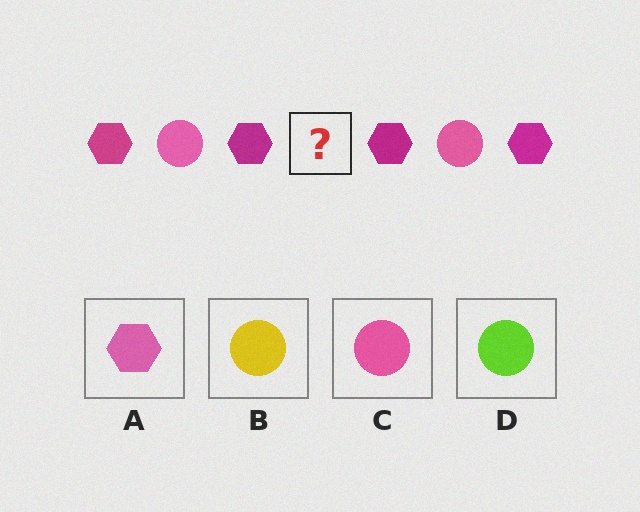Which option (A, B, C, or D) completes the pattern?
C.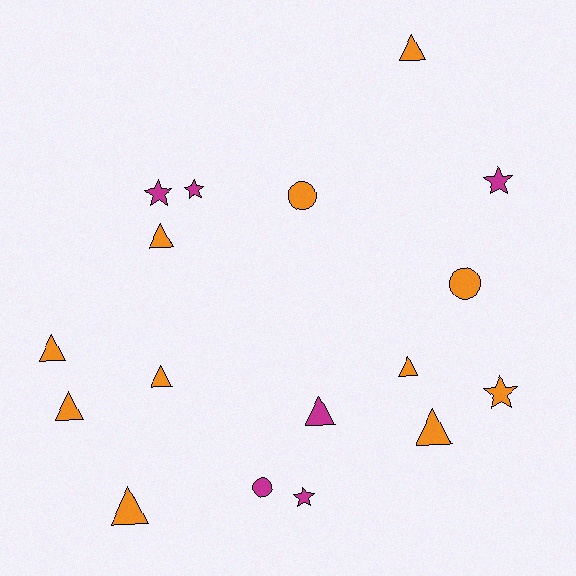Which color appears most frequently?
Orange, with 11 objects.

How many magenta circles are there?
There is 1 magenta circle.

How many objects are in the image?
There are 17 objects.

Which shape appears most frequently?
Triangle, with 9 objects.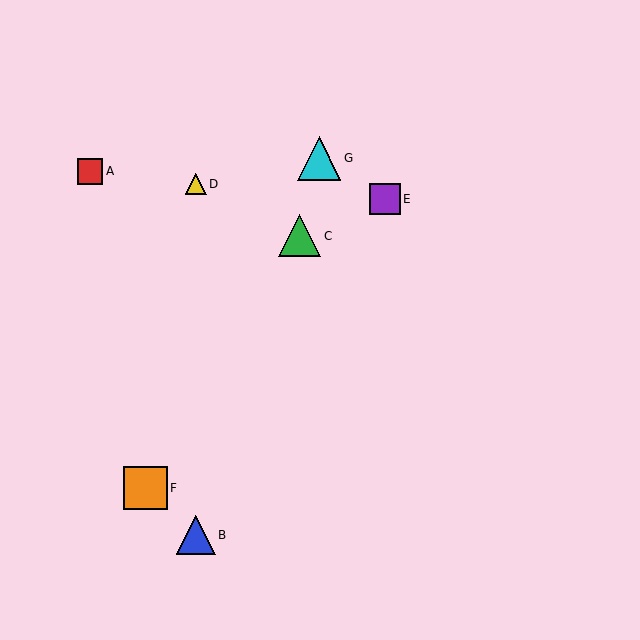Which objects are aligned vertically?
Objects B, D are aligned vertically.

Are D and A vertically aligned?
No, D is at x≈196 and A is at x≈90.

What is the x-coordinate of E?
Object E is at x≈385.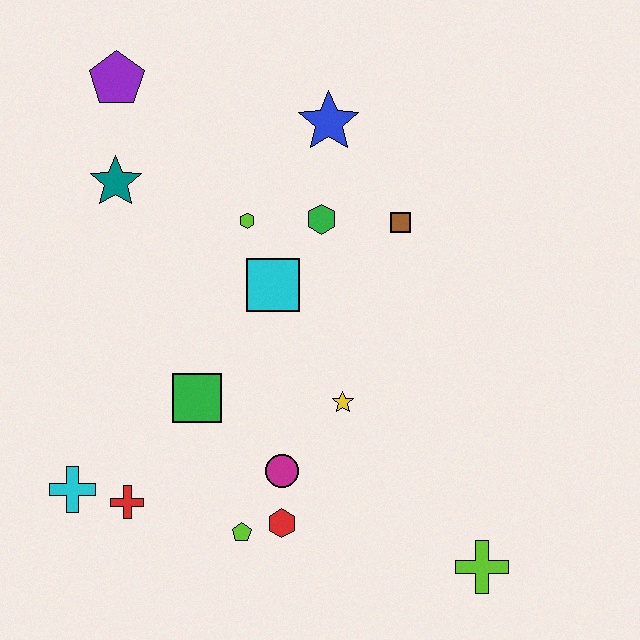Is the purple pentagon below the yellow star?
No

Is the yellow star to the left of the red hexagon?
No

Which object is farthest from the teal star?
The lime cross is farthest from the teal star.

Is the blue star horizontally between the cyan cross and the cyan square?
No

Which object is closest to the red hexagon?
The lime pentagon is closest to the red hexagon.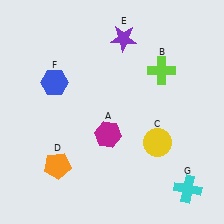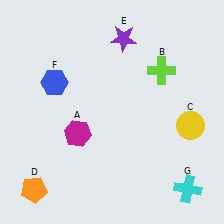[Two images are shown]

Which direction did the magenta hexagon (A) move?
The magenta hexagon (A) moved left.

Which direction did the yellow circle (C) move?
The yellow circle (C) moved right.